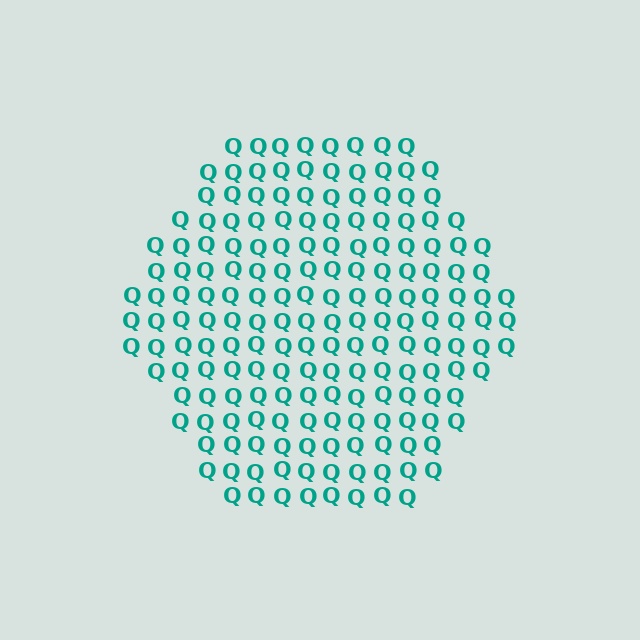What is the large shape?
The large shape is a hexagon.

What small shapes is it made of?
It is made of small letter Q's.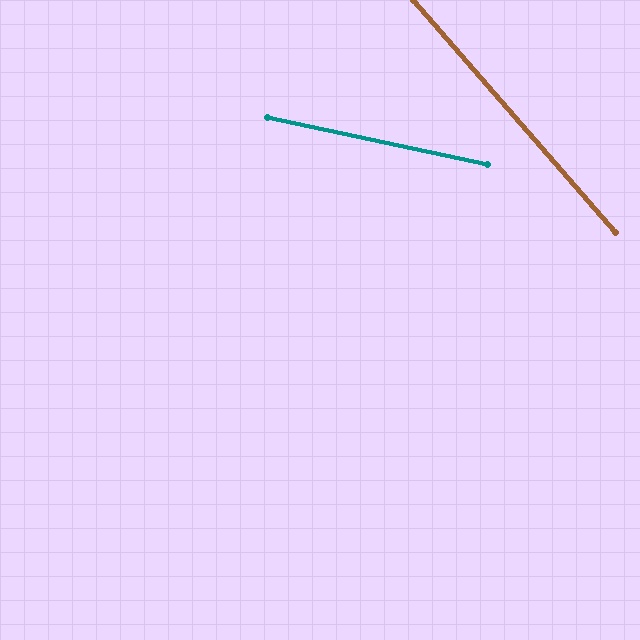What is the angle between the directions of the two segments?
Approximately 37 degrees.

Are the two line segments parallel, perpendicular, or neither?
Neither parallel nor perpendicular — they differ by about 37°.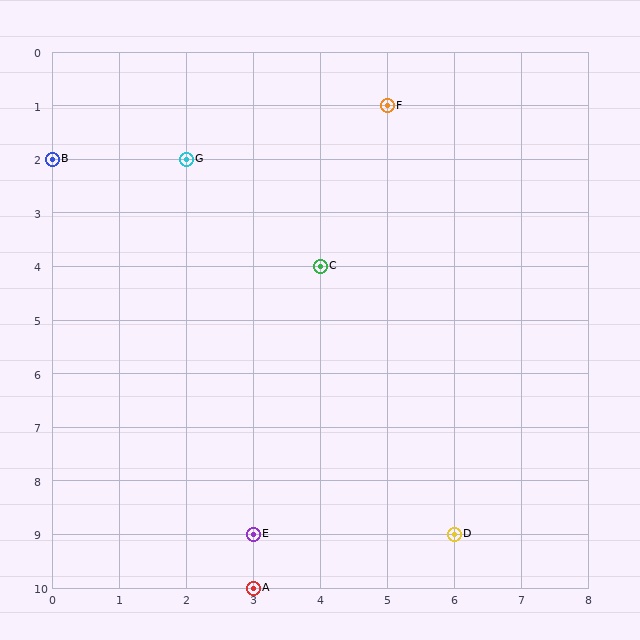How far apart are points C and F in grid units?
Points C and F are 1 column and 3 rows apart (about 3.2 grid units diagonally).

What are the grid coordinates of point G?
Point G is at grid coordinates (2, 2).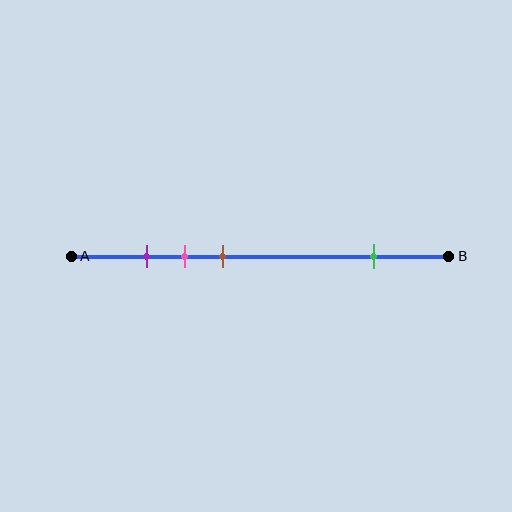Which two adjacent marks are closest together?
The purple and pink marks are the closest adjacent pair.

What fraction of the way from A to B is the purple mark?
The purple mark is approximately 20% (0.2) of the way from A to B.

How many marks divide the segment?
There are 4 marks dividing the segment.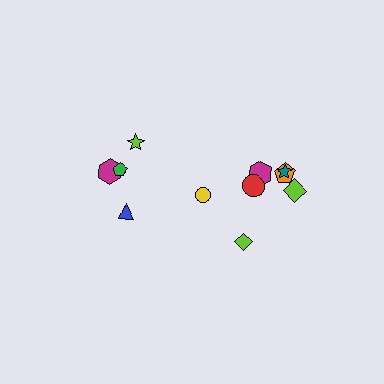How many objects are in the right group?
There are 7 objects.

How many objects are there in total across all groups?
There are 11 objects.